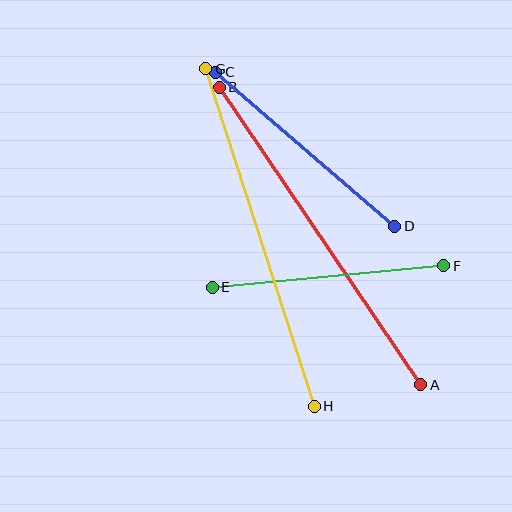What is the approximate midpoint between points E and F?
The midpoint is at approximately (328, 277) pixels.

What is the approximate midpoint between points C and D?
The midpoint is at approximately (305, 149) pixels.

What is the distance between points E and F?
The distance is approximately 232 pixels.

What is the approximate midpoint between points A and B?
The midpoint is at approximately (320, 236) pixels.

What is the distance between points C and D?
The distance is approximately 236 pixels.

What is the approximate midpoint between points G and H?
The midpoint is at approximately (260, 238) pixels.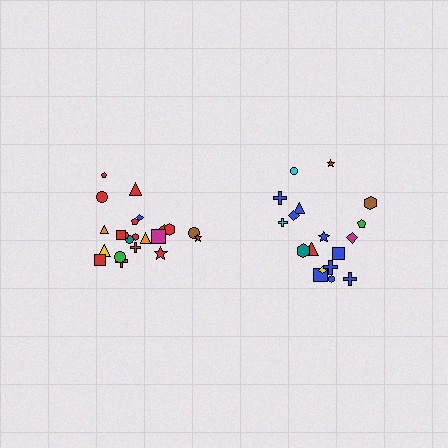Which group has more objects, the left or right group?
The left group.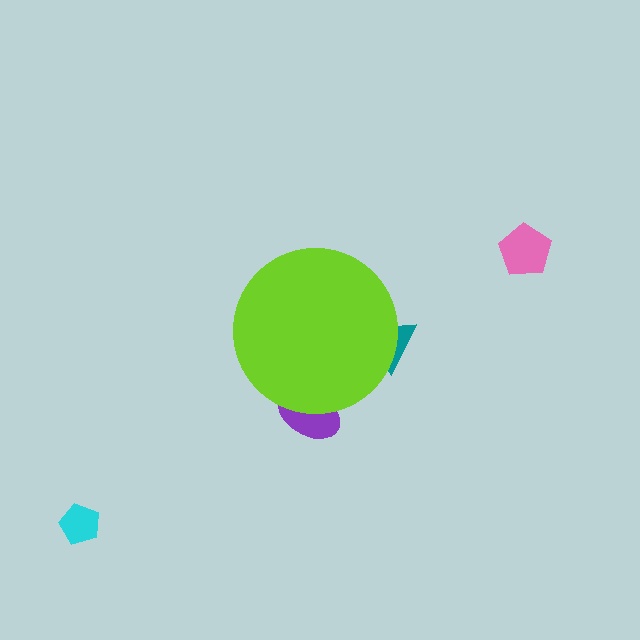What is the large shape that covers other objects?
A lime circle.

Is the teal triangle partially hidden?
Yes, the teal triangle is partially hidden behind the lime circle.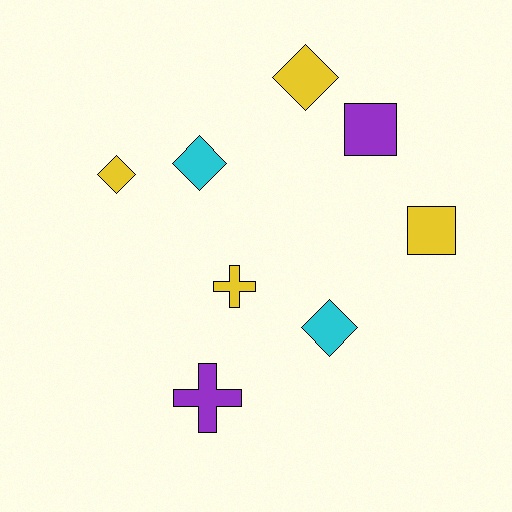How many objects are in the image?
There are 8 objects.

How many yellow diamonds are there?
There are 2 yellow diamonds.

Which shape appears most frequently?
Diamond, with 4 objects.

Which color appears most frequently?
Yellow, with 4 objects.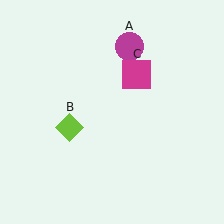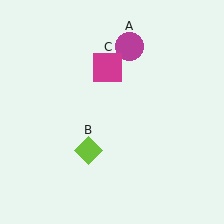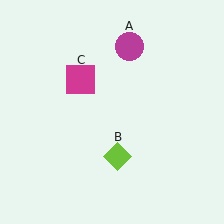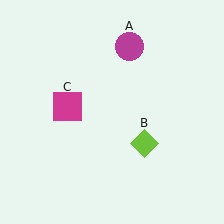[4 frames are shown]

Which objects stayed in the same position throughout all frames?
Magenta circle (object A) remained stationary.